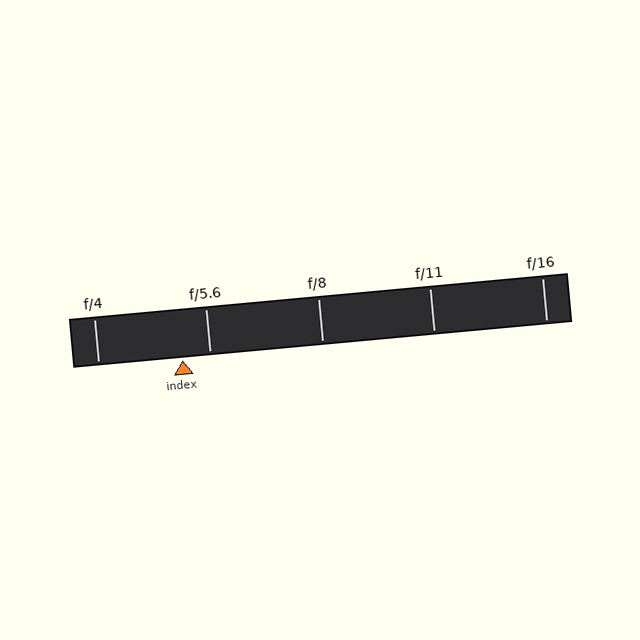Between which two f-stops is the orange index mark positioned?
The index mark is between f/4 and f/5.6.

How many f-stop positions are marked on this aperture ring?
There are 5 f-stop positions marked.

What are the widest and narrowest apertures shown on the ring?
The widest aperture shown is f/4 and the narrowest is f/16.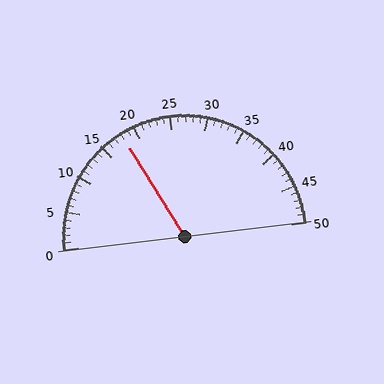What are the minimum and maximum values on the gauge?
The gauge ranges from 0 to 50.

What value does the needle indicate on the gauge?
The needle indicates approximately 18.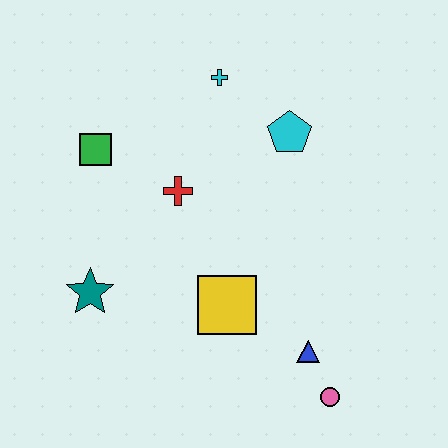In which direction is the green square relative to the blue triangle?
The green square is to the left of the blue triangle.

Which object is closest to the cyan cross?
The cyan pentagon is closest to the cyan cross.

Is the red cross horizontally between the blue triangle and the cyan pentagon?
No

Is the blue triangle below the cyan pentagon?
Yes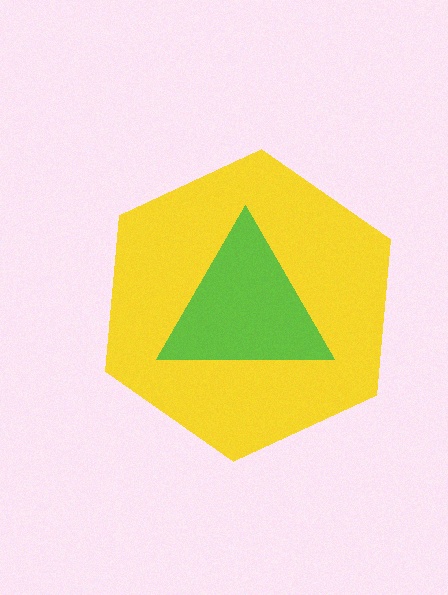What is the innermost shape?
The lime triangle.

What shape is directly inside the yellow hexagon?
The lime triangle.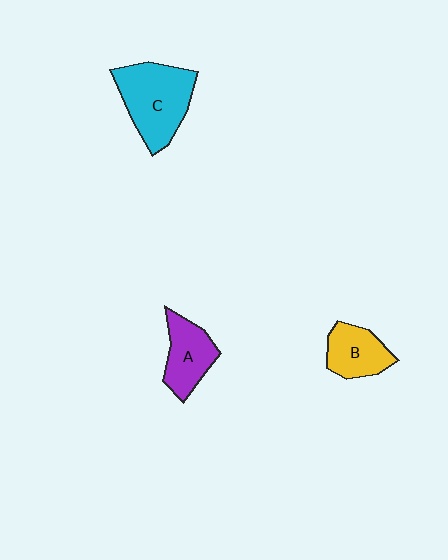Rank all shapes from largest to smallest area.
From largest to smallest: C (cyan), A (purple), B (yellow).